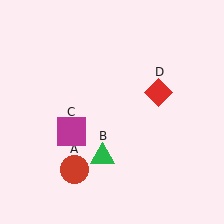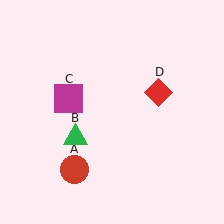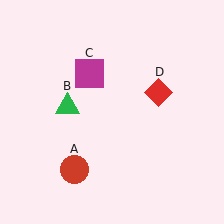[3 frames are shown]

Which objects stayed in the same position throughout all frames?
Red circle (object A) and red diamond (object D) remained stationary.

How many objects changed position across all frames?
2 objects changed position: green triangle (object B), magenta square (object C).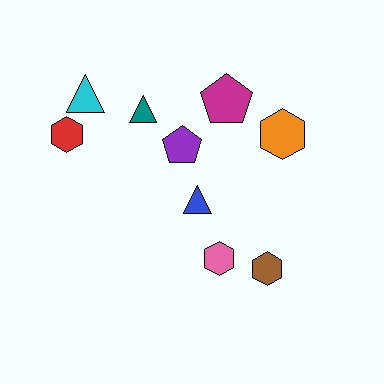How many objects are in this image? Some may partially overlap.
There are 9 objects.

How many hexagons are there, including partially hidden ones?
There are 4 hexagons.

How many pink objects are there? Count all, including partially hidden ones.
There is 1 pink object.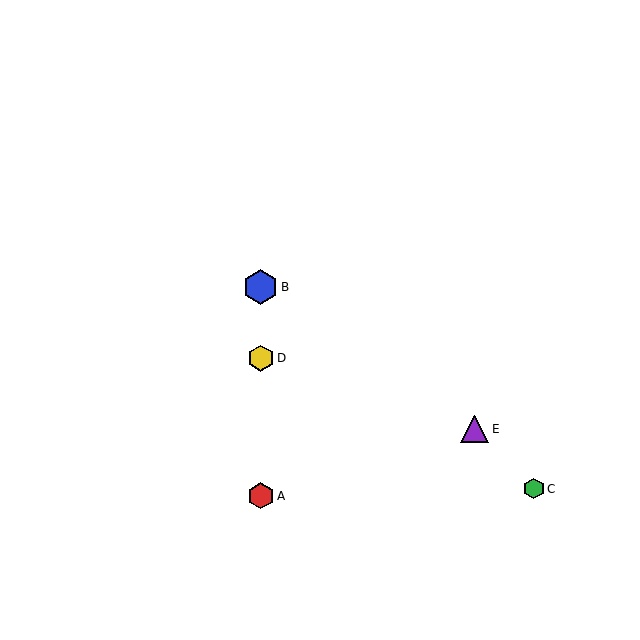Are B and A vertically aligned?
Yes, both are at x≈261.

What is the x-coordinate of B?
Object B is at x≈261.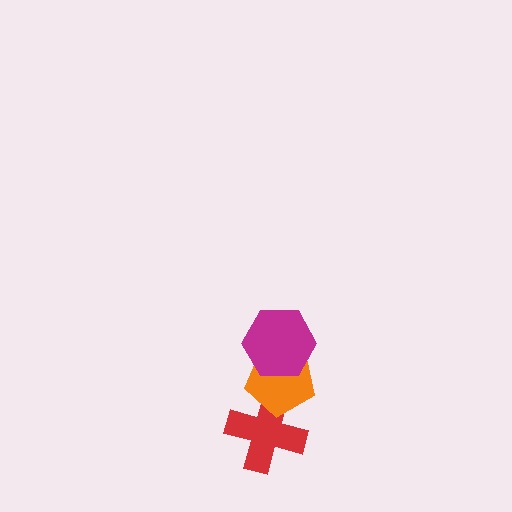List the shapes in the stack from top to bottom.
From top to bottom: the magenta hexagon, the orange pentagon, the red cross.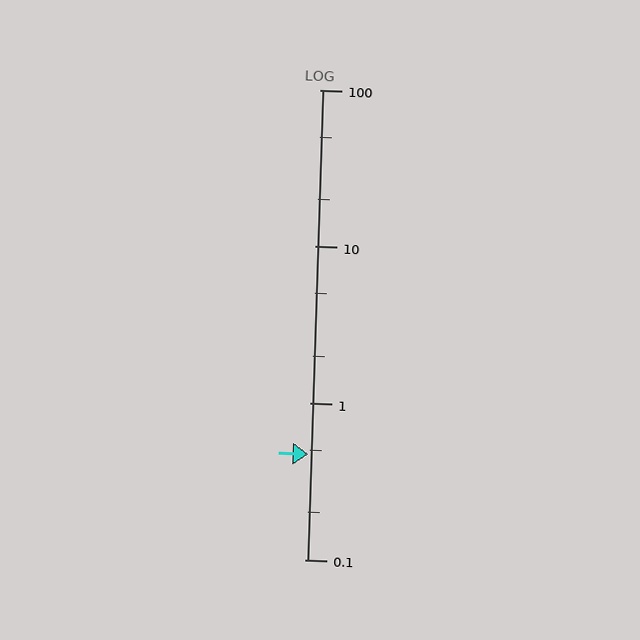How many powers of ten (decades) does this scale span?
The scale spans 3 decades, from 0.1 to 100.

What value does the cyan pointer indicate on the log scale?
The pointer indicates approximately 0.47.